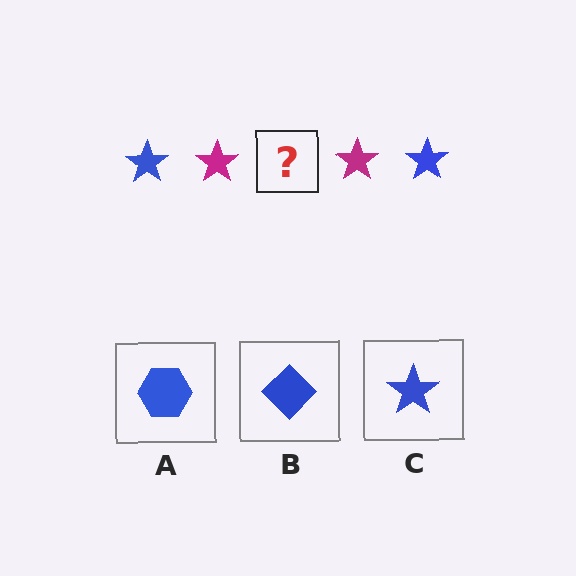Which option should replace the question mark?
Option C.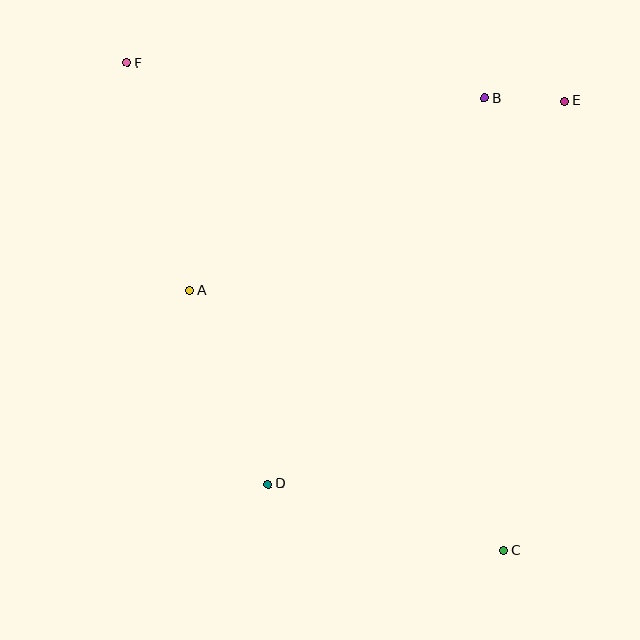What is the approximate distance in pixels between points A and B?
The distance between A and B is approximately 352 pixels.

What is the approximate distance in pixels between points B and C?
The distance between B and C is approximately 452 pixels.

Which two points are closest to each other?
Points B and E are closest to each other.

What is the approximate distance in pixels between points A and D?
The distance between A and D is approximately 209 pixels.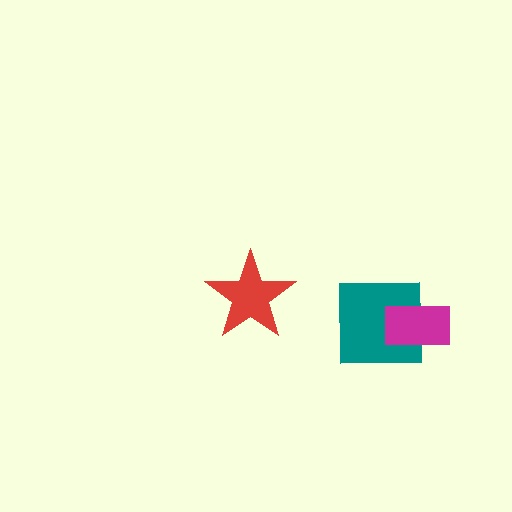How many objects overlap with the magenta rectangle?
1 object overlaps with the magenta rectangle.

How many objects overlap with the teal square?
1 object overlaps with the teal square.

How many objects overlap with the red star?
0 objects overlap with the red star.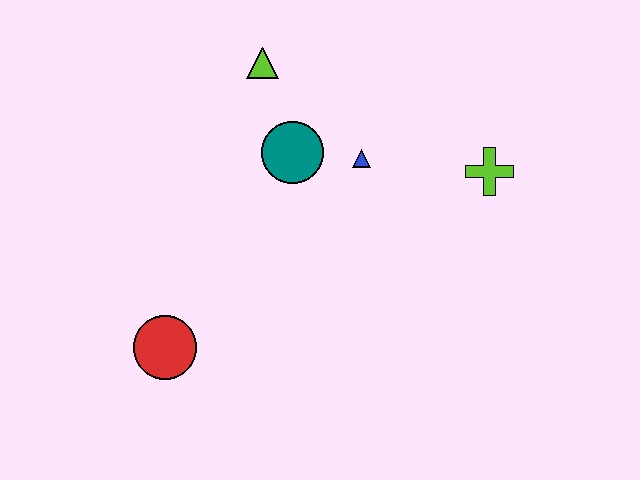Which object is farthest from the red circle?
The lime cross is farthest from the red circle.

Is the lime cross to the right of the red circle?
Yes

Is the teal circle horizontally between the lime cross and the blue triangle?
No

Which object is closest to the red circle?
The teal circle is closest to the red circle.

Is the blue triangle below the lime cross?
No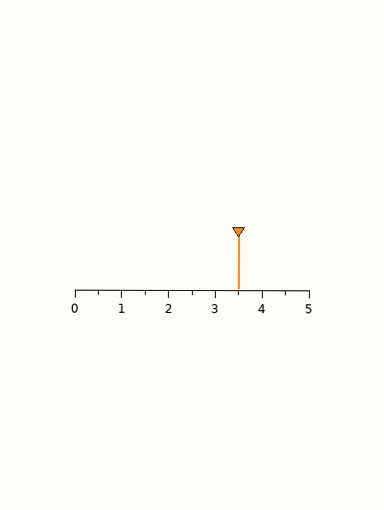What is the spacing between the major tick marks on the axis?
The major ticks are spaced 1 apart.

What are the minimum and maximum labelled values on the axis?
The axis runs from 0 to 5.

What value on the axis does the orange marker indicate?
The marker indicates approximately 3.5.